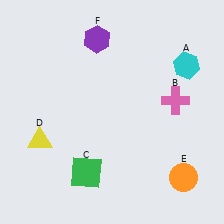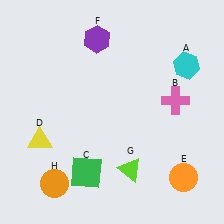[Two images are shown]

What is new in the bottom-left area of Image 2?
An orange circle (H) was added in the bottom-left area of Image 2.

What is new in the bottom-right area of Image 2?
A lime triangle (G) was added in the bottom-right area of Image 2.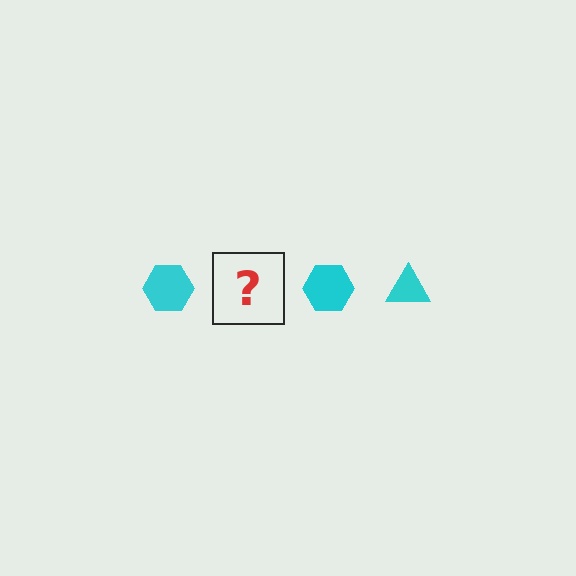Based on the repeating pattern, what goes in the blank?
The blank should be a cyan triangle.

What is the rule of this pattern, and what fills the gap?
The rule is that the pattern cycles through hexagon, triangle shapes in cyan. The gap should be filled with a cyan triangle.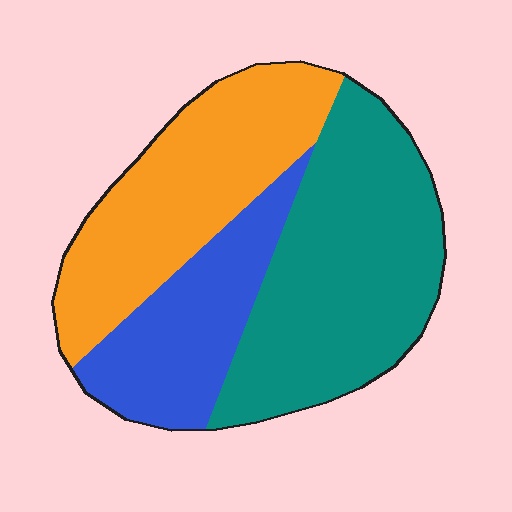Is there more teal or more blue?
Teal.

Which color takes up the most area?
Teal, at roughly 45%.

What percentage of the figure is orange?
Orange covers roughly 35% of the figure.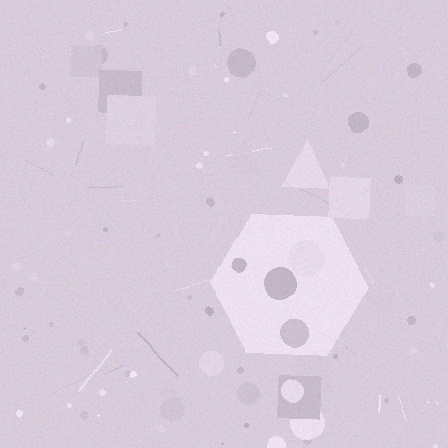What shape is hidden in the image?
A hexagon is hidden in the image.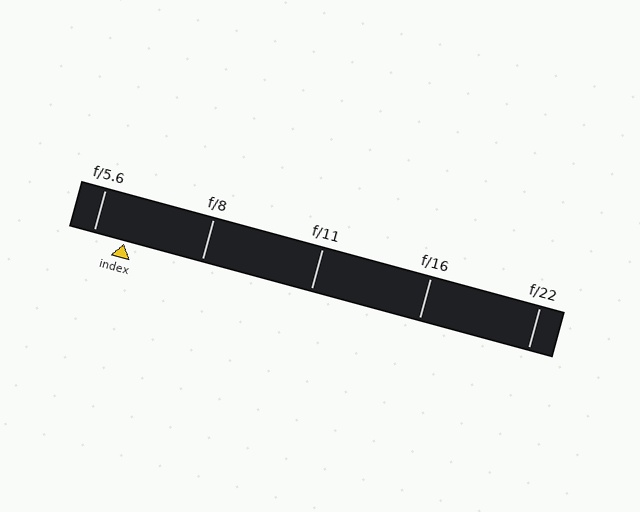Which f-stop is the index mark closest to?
The index mark is closest to f/5.6.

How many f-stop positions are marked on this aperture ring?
There are 5 f-stop positions marked.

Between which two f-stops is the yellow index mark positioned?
The index mark is between f/5.6 and f/8.